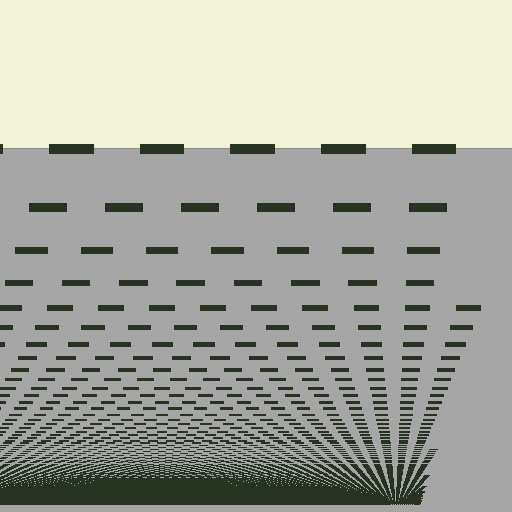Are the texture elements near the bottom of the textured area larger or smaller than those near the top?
Smaller. The gradient is inverted — elements near the bottom are smaller and denser.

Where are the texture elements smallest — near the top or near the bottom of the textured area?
Near the bottom.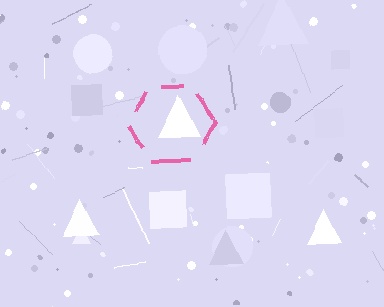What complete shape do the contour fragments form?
The contour fragments form a hexagon.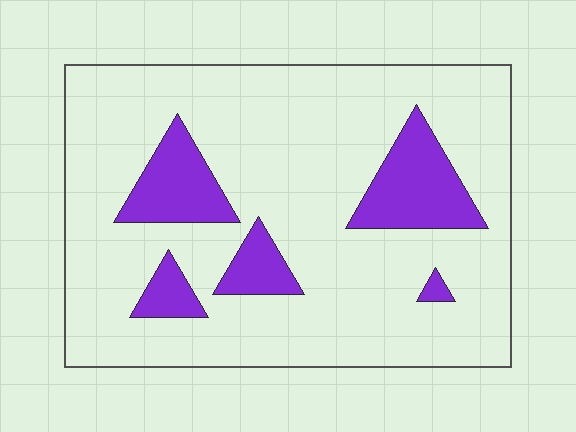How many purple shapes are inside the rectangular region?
5.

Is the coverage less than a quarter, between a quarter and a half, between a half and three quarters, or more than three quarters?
Less than a quarter.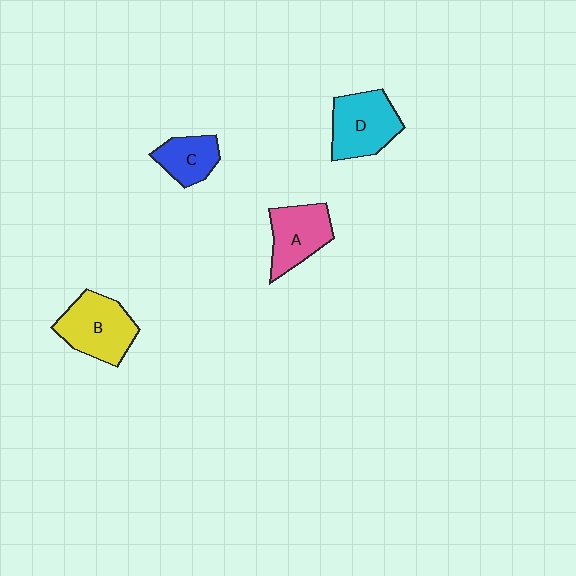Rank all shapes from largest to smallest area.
From largest to smallest: B (yellow), D (cyan), A (pink), C (blue).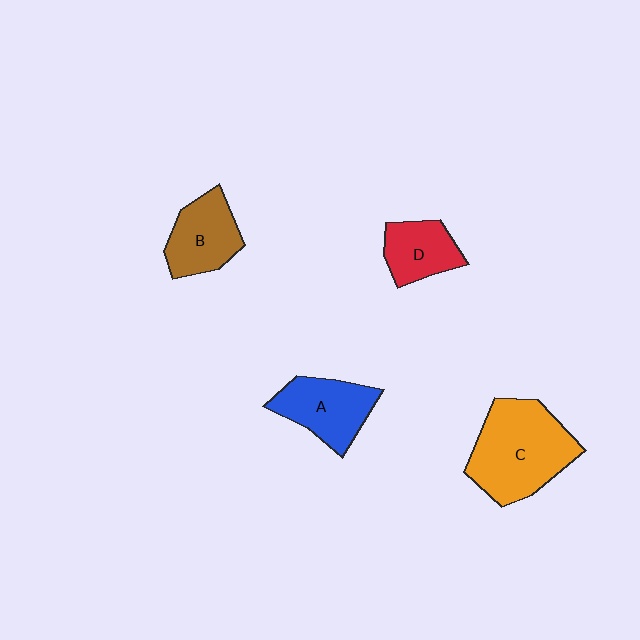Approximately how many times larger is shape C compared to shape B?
Approximately 1.7 times.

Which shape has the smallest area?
Shape D (red).